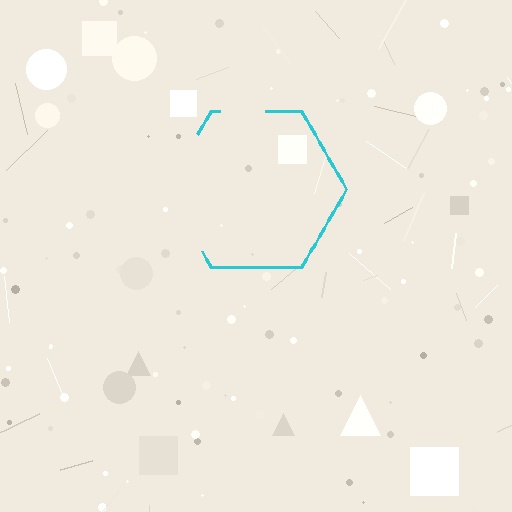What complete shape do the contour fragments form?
The contour fragments form a hexagon.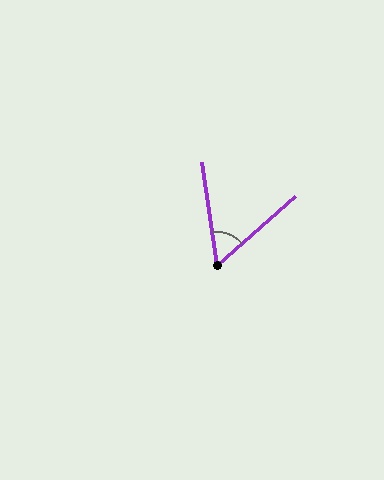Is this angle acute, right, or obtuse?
It is acute.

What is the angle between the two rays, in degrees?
Approximately 57 degrees.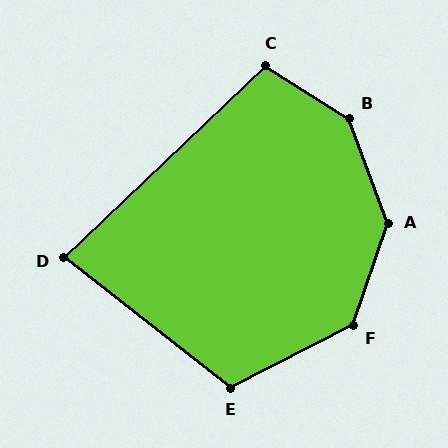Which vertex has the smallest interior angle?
D, at approximately 82 degrees.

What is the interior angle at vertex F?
Approximately 136 degrees (obtuse).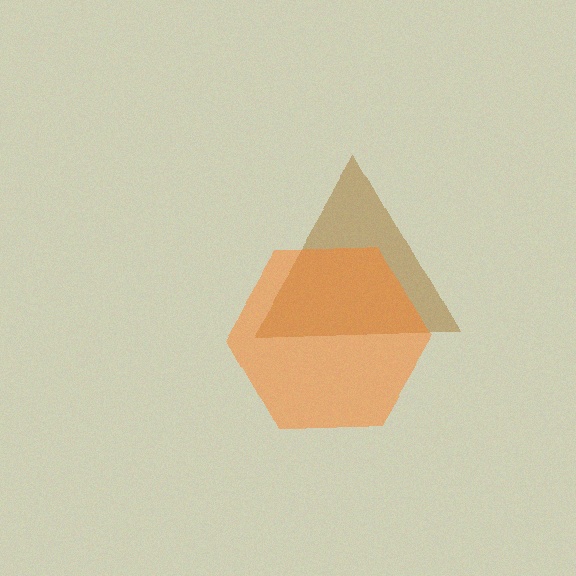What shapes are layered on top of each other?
The layered shapes are: a brown triangle, an orange hexagon.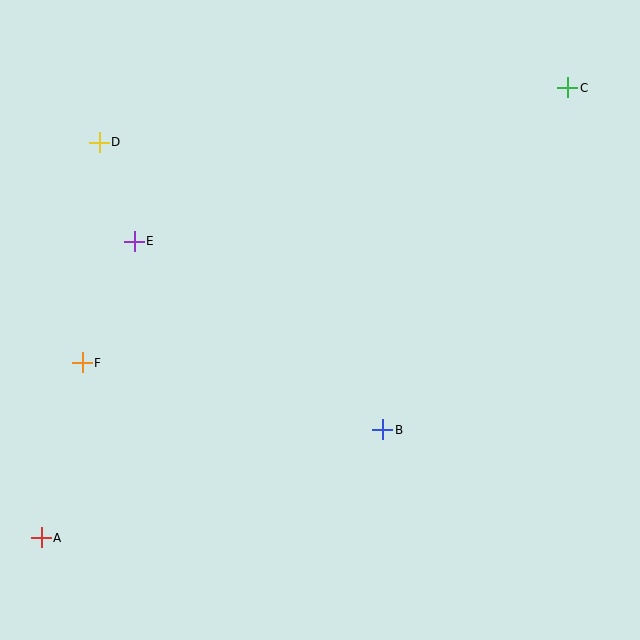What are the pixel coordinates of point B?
Point B is at (383, 430).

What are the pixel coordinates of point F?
Point F is at (82, 363).